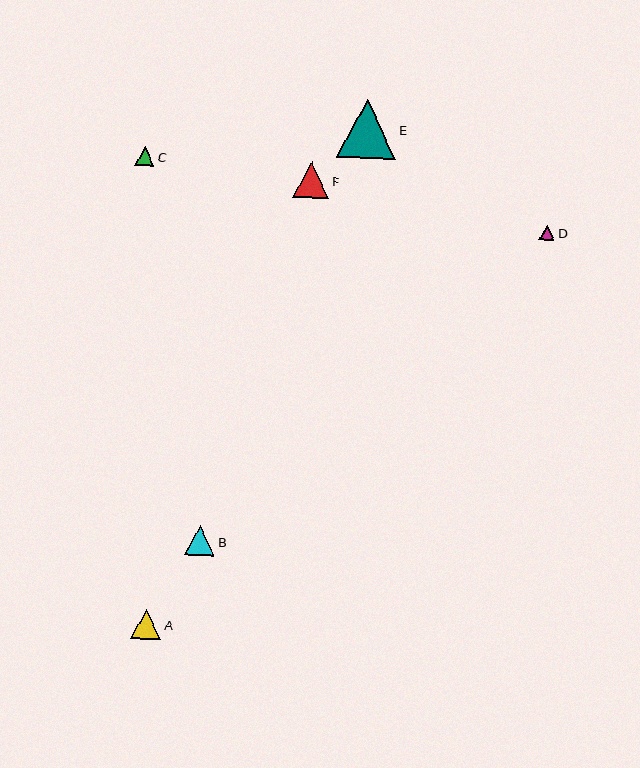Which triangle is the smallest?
Triangle D is the smallest with a size of approximately 15 pixels.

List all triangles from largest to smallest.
From largest to smallest: E, F, A, B, C, D.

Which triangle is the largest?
Triangle E is the largest with a size of approximately 58 pixels.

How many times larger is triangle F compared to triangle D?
Triangle F is approximately 2.4 times the size of triangle D.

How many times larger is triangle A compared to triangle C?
Triangle A is approximately 1.6 times the size of triangle C.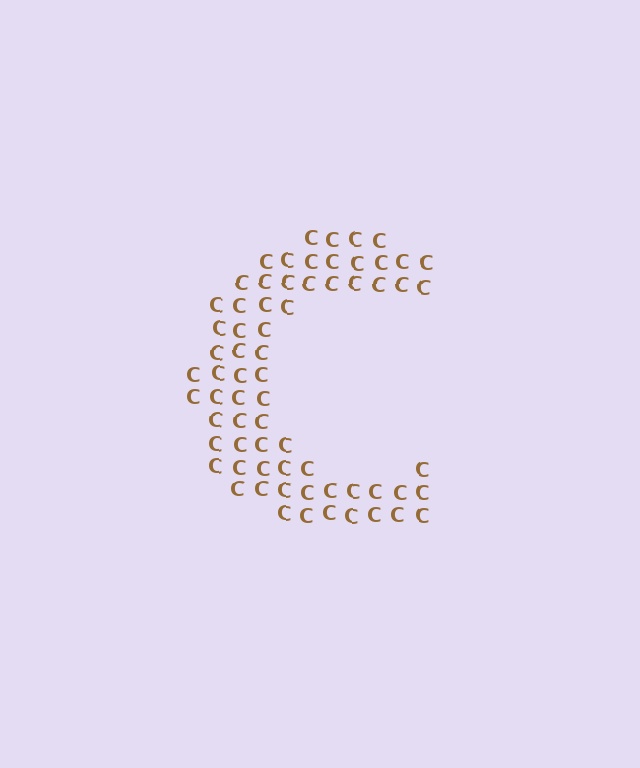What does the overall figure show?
The overall figure shows the letter C.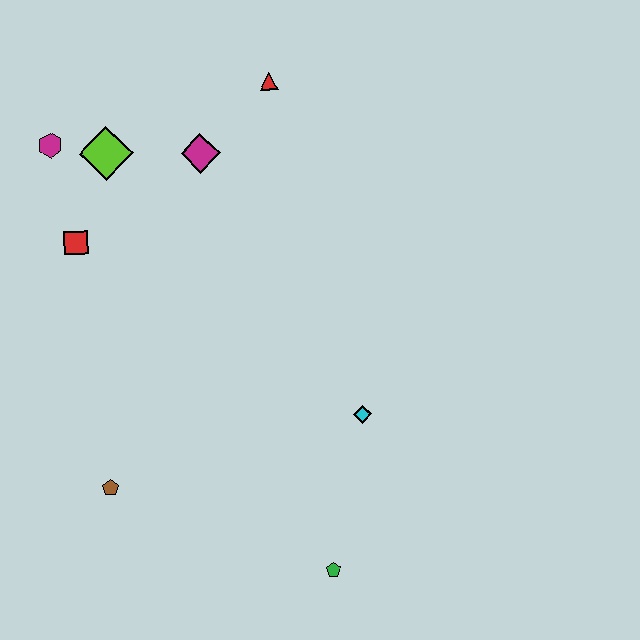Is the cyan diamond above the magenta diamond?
No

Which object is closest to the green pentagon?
The cyan diamond is closest to the green pentagon.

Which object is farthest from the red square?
The green pentagon is farthest from the red square.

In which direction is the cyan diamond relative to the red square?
The cyan diamond is to the right of the red square.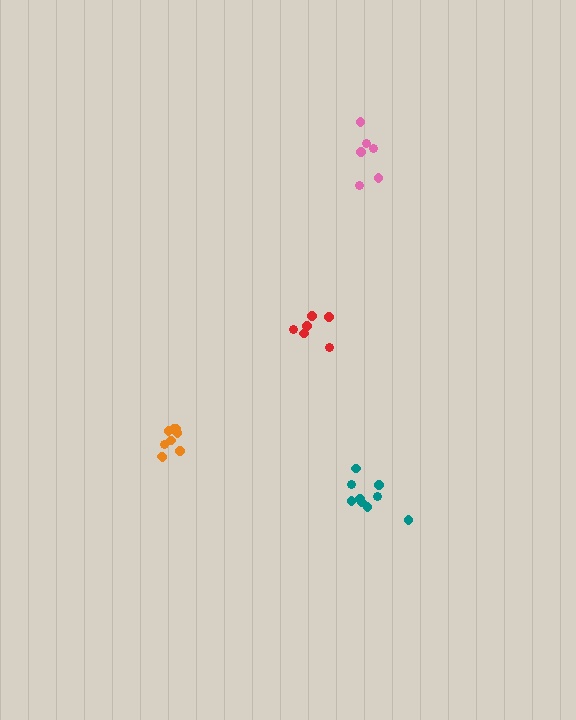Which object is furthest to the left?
The orange cluster is leftmost.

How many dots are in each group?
Group 1: 9 dots, Group 2: 9 dots, Group 3: 6 dots, Group 4: 6 dots (30 total).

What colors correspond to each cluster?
The clusters are colored: teal, orange, red, pink.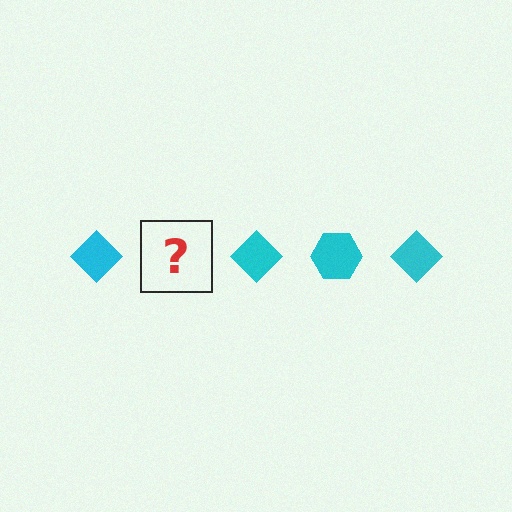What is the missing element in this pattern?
The missing element is a cyan hexagon.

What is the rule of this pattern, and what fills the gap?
The rule is that the pattern cycles through diamond, hexagon shapes in cyan. The gap should be filled with a cyan hexagon.